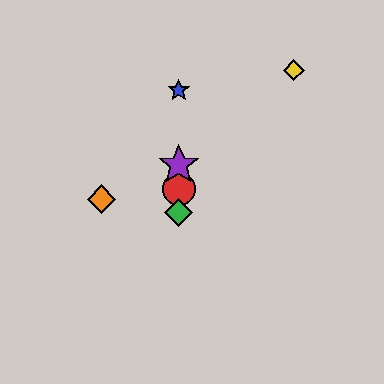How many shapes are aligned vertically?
4 shapes (the red circle, the blue star, the green diamond, the purple star) are aligned vertically.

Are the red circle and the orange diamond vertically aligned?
No, the red circle is at x≈179 and the orange diamond is at x≈102.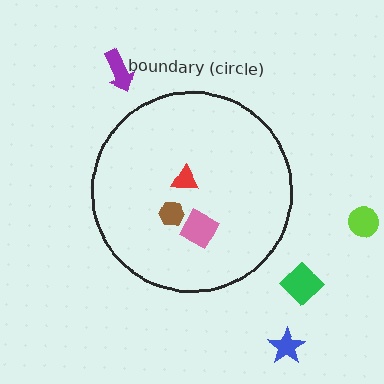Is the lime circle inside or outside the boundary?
Outside.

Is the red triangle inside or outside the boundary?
Inside.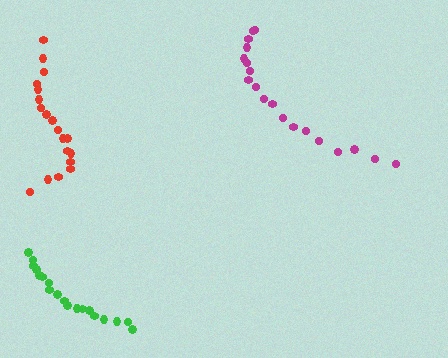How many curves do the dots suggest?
There are 3 distinct paths.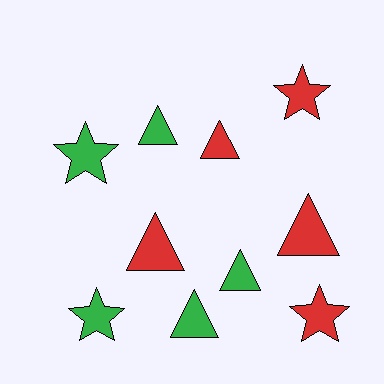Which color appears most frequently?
Green, with 5 objects.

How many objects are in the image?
There are 10 objects.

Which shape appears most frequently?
Triangle, with 6 objects.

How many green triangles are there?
There are 3 green triangles.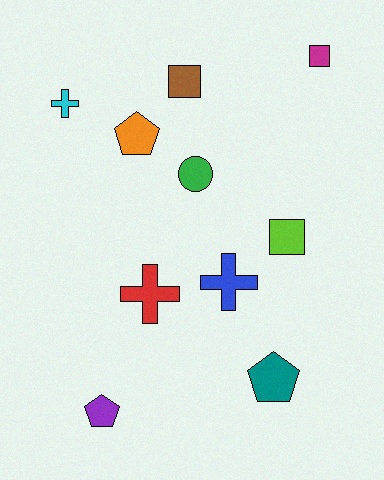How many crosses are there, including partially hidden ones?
There are 3 crosses.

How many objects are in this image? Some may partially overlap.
There are 10 objects.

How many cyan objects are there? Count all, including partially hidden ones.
There is 1 cyan object.